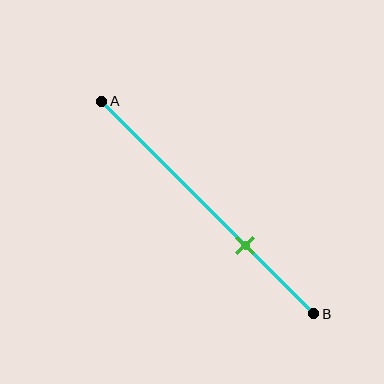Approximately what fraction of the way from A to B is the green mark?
The green mark is approximately 70% of the way from A to B.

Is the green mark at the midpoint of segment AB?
No, the mark is at about 70% from A, not at the 50% midpoint.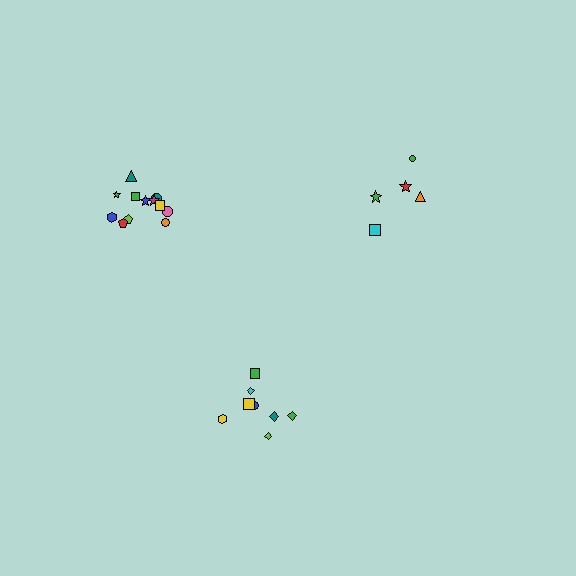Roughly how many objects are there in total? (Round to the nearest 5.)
Roughly 25 objects in total.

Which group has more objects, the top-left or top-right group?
The top-left group.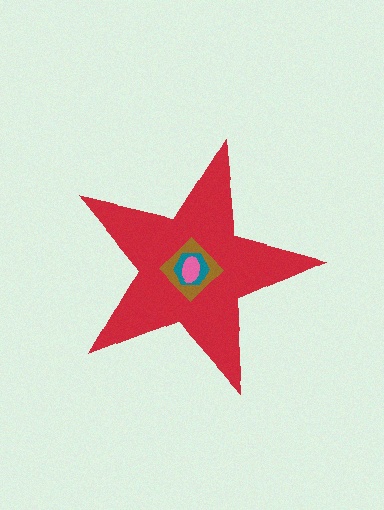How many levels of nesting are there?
4.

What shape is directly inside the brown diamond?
The teal hexagon.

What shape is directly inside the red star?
The brown diamond.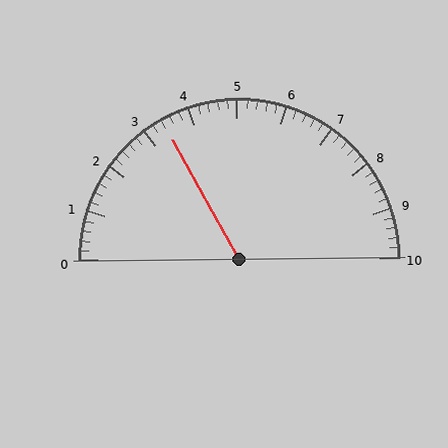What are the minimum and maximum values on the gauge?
The gauge ranges from 0 to 10.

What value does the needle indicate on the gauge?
The needle indicates approximately 3.4.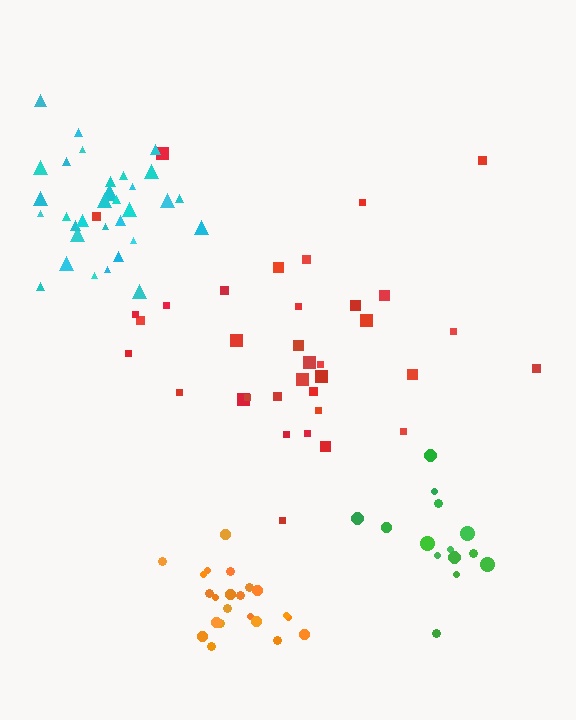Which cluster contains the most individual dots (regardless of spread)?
Red (35).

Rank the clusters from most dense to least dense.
orange, cyan, green, red.